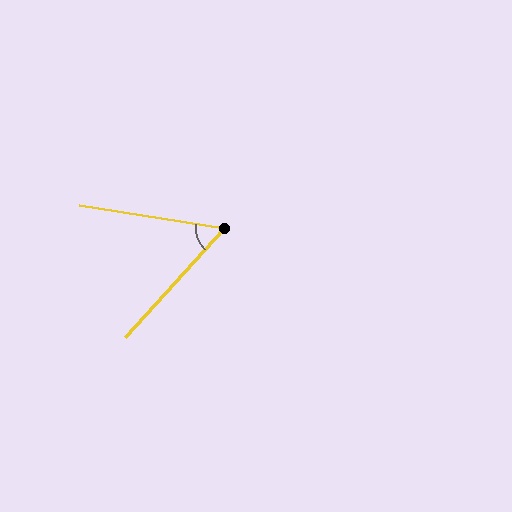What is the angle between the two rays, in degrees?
Approximately 57 degrees.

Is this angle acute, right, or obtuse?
It is acute.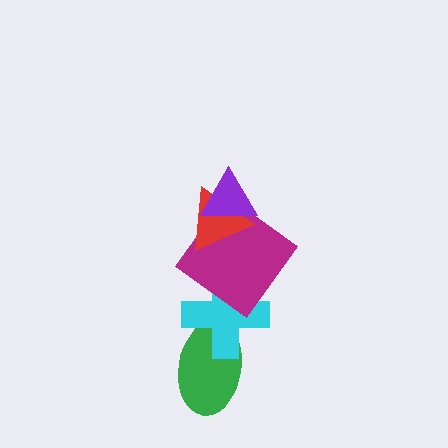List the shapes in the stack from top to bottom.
From top to bottom: the purple triangle, the red triangle, the magenta diamond, the cyan cross, the green ellipse.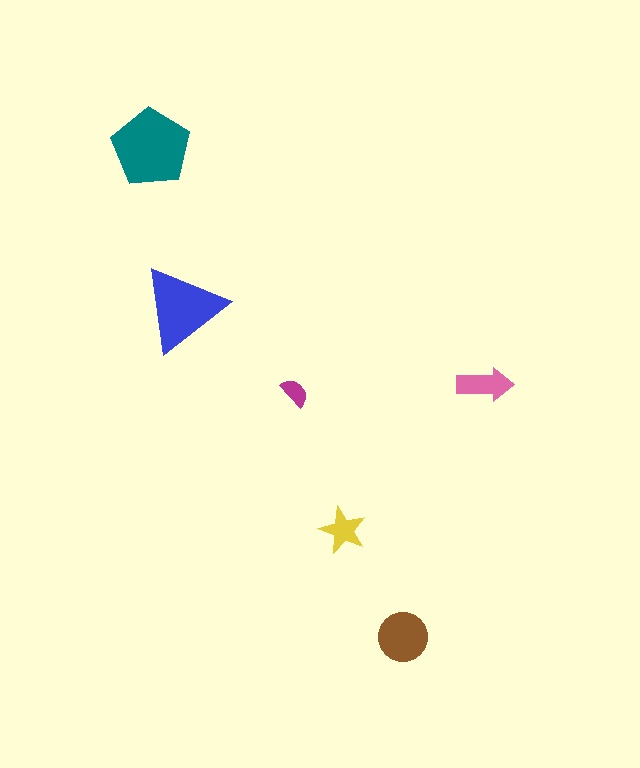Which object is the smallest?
The magenta semicircle.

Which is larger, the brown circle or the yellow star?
The brown circle.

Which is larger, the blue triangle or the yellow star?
The blue triangle.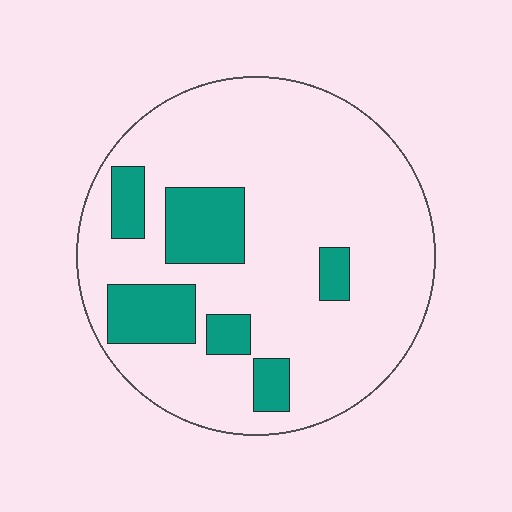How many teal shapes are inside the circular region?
6.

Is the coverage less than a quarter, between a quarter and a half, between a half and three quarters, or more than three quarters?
Less than a quarter.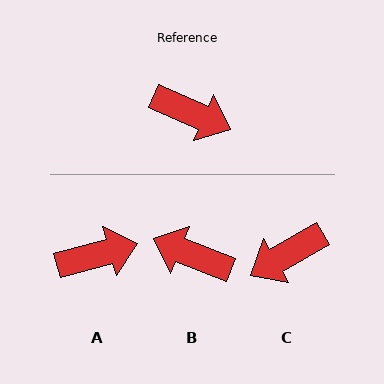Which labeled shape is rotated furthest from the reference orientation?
B, about 178 degrees away.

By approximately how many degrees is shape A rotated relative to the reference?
Approximately 39 degrees counter-clockwise.